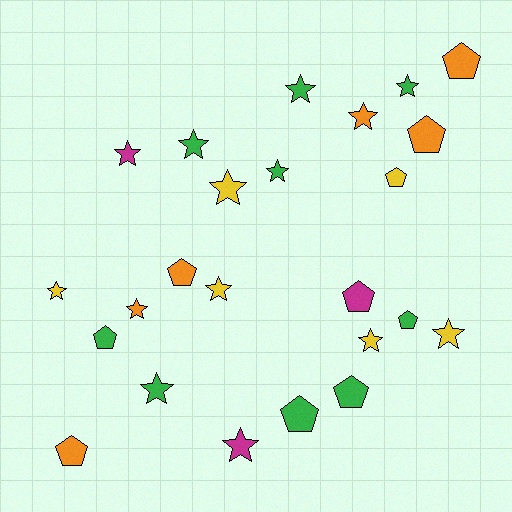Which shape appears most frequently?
Star, with 14 objects.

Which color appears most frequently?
Green, with 9 objects.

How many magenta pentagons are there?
There is 1 magenta pentagon.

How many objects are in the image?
There are 24 objects.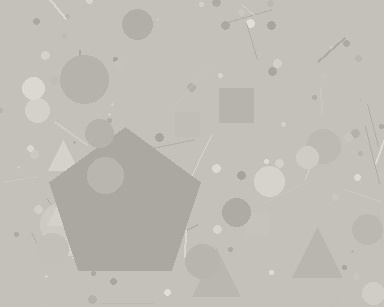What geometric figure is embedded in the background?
A pentagon is embedded in the background.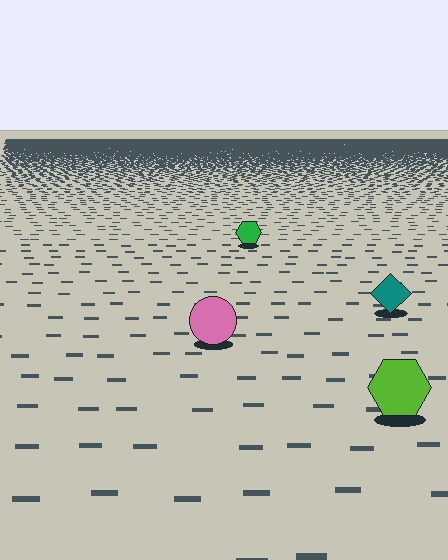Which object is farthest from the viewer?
The green hexagon is farthest from the viewer. It appears smaller and the ground texture around it is denser.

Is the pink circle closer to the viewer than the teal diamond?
Yes. The pink circle is closer — you can tell from the texture gradient: the ground texture is coarser near it.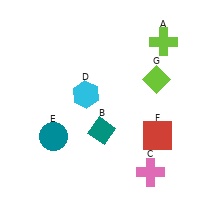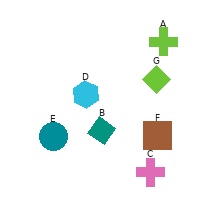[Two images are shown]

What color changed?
The square (F) changed from red in Image 1 to brown in Image 2.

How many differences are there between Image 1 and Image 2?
There is 1 difference between the two images.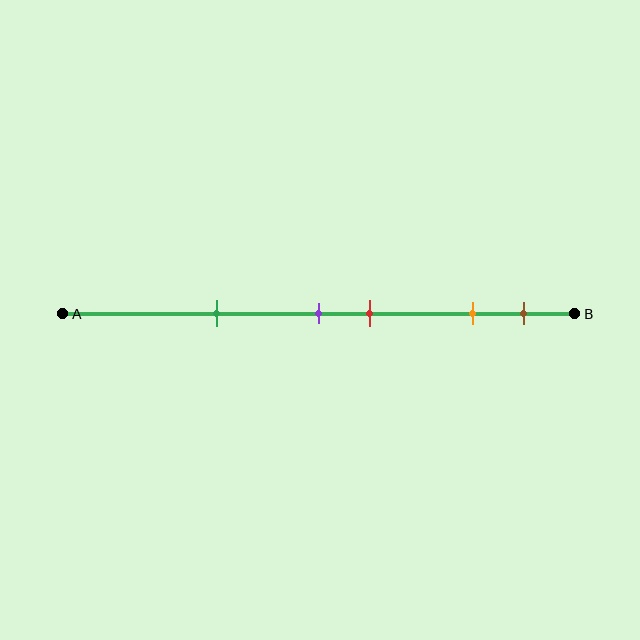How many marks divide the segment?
There are 5 marks dividing the segment.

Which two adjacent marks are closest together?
The purple and red marks are the closest adjacent pair.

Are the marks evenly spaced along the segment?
No, the marks are not evenly spaced.